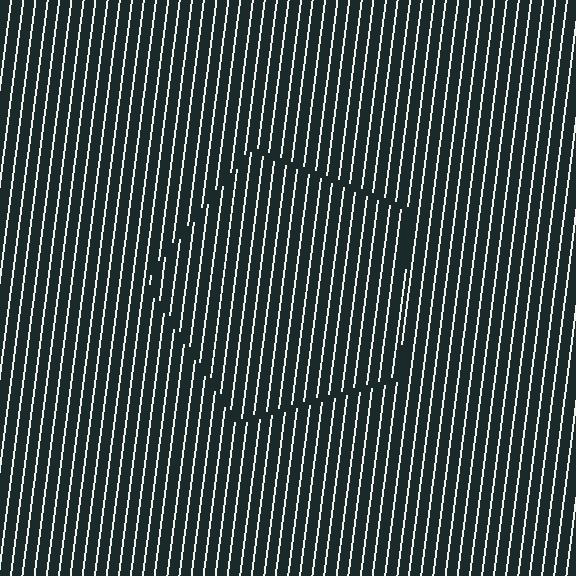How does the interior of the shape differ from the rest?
The interior of the shape contains the same grating, shifted by half a period — the contour is defined by the phase discontinuity where line-ends from the inner and outer gratings abut.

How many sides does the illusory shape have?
5 sides — the line-ends trace a pentagon.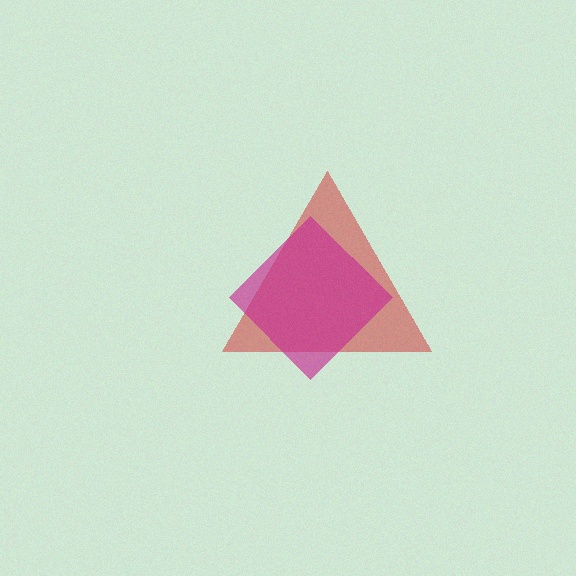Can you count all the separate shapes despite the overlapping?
Yes, there are 2 separate shapes.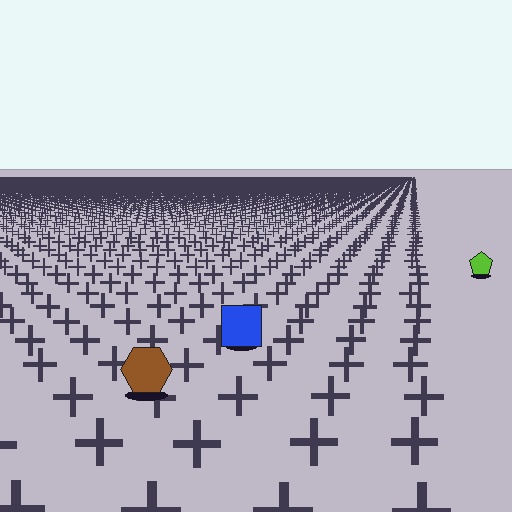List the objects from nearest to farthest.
From nearest to farthest: the brown hexagon, the blue square, the lime pentagon.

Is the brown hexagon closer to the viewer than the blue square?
Yes. The brown hexagon is closer — you can tell from the texture gradient: the ground texture is coarser near it.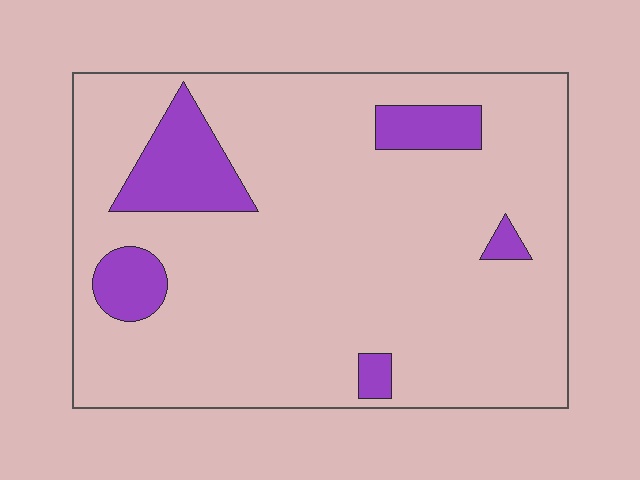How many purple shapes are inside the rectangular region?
5.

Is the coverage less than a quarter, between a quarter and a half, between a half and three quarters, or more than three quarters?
Less than a quarter.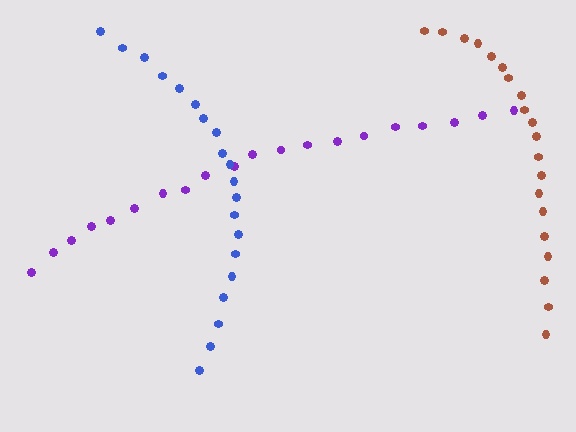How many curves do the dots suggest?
There are 3 distinct paths.